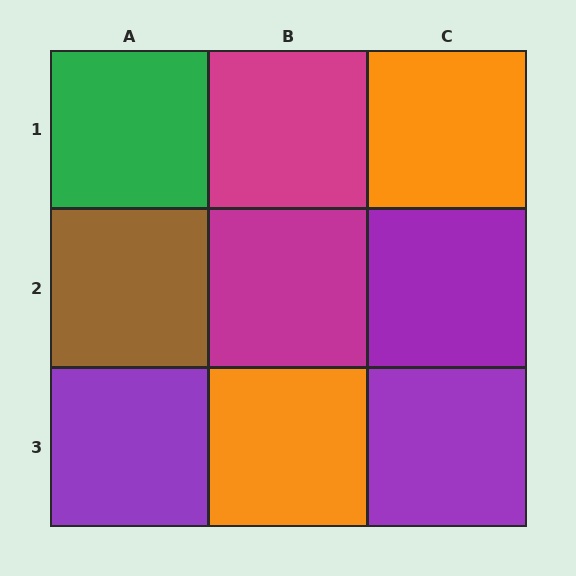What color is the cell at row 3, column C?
Purple.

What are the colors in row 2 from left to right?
Brown, magenta, purple.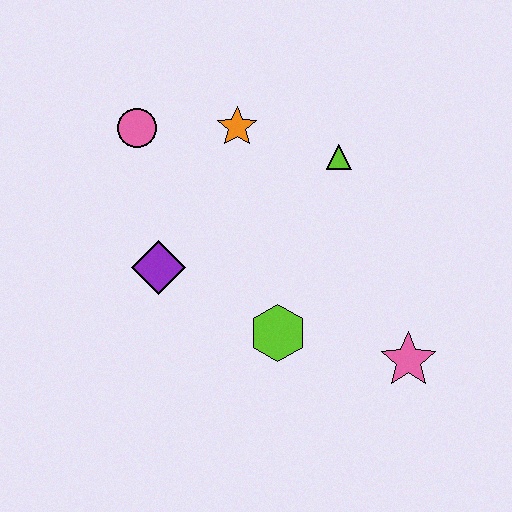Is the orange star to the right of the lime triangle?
No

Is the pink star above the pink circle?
No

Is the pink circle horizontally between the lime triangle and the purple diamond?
No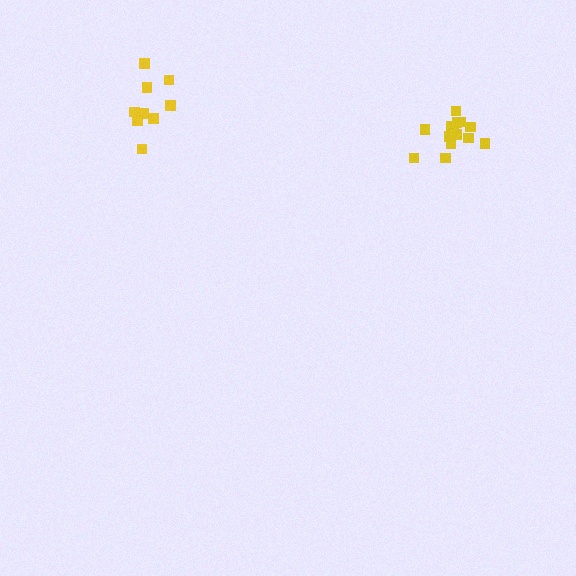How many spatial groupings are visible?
There are 2 spatial groupings.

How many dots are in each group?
Group 1: 14 dots, Group 2: 9 dots (23 total).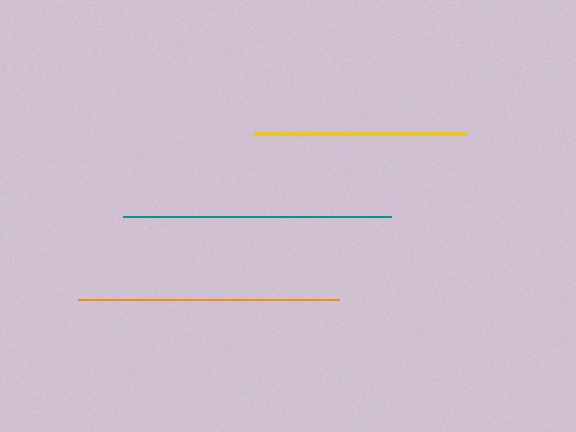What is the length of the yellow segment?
The yellow segment is approximately 212 pixels long.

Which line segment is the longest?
The teal line is the longest at approximately 268 pixels.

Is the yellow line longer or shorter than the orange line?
The orange line is longer than the yellow line.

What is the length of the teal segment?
The teal segment is approximately 268 pixels long.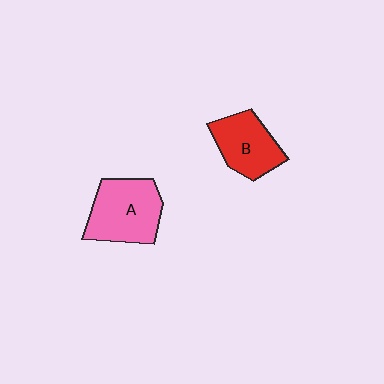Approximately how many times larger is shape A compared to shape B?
Approximately 1.3 times.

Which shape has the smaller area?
Shape B (red).